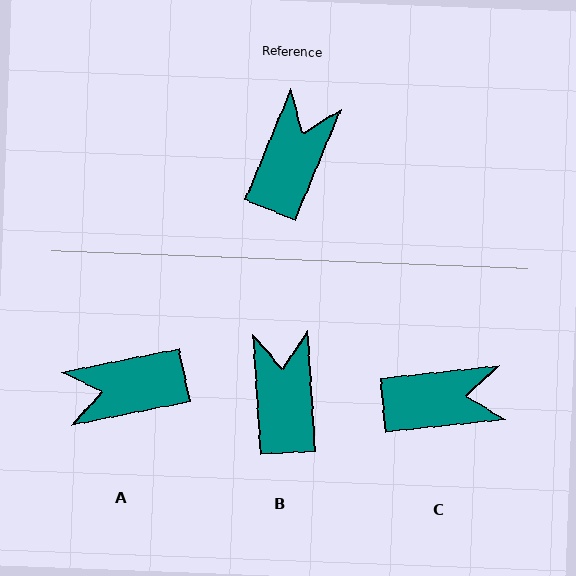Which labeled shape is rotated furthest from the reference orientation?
A, about 124 degrees away.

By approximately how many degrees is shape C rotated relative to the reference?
Approximately 61 degrees clockwise.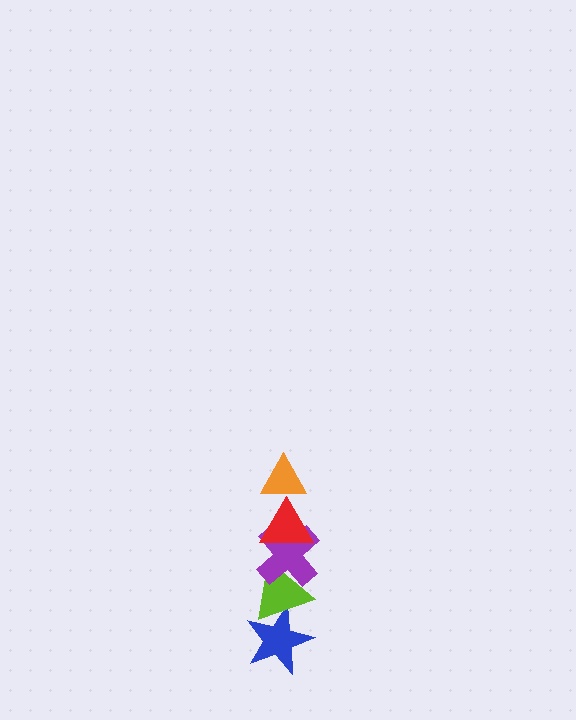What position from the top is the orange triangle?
The orange triangle is 1st from the top.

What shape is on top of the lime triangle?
The purple cross is on top of the lime triangle.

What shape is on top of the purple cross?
The red triangle is on top of the purple cross.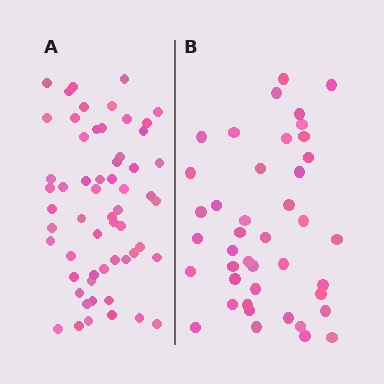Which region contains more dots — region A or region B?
Region A (the left region) has more dots.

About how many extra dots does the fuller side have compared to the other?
Region A has approximately 15 more dots than region B.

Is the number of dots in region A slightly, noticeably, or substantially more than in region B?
Region A has noticeably more, but not dramatically so. The ratio is roughly 1.4 to 1.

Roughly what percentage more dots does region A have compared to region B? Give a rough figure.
About 40% more.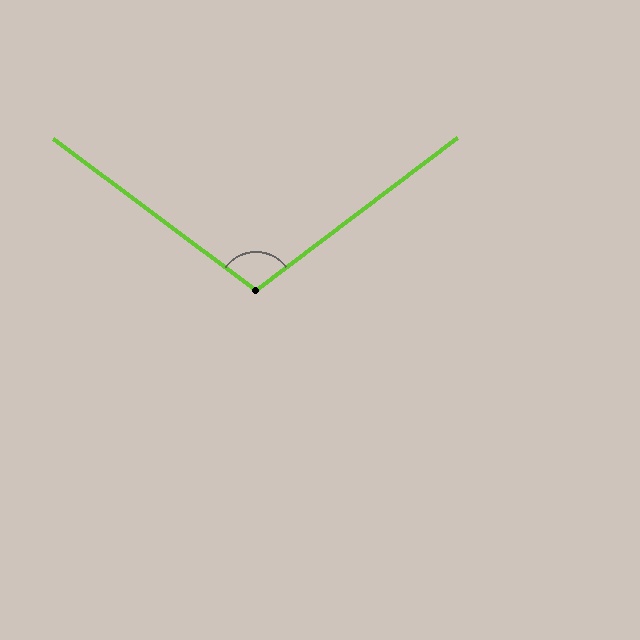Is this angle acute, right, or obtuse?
It is obtuse.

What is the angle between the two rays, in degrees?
Approximately 106 degrees.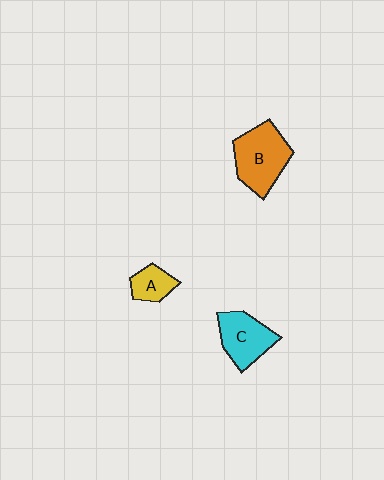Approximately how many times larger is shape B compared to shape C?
Approximately 1.3 times.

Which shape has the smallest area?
Shape A (yellow).